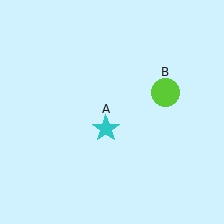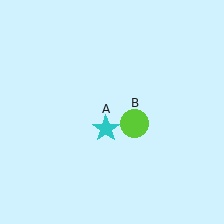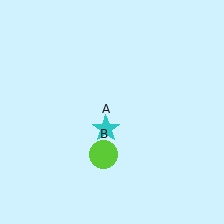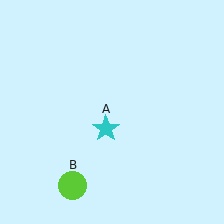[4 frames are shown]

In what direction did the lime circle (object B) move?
The lime circle (object B) moved down and to the left.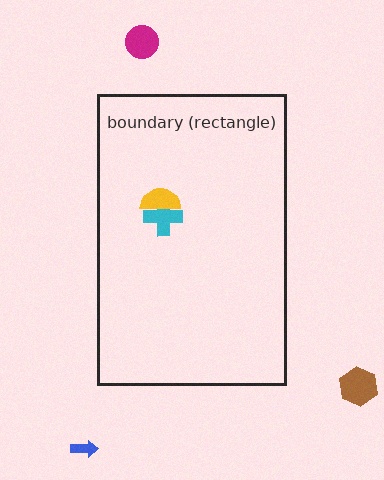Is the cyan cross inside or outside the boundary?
Inside.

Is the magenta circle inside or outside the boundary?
Outside.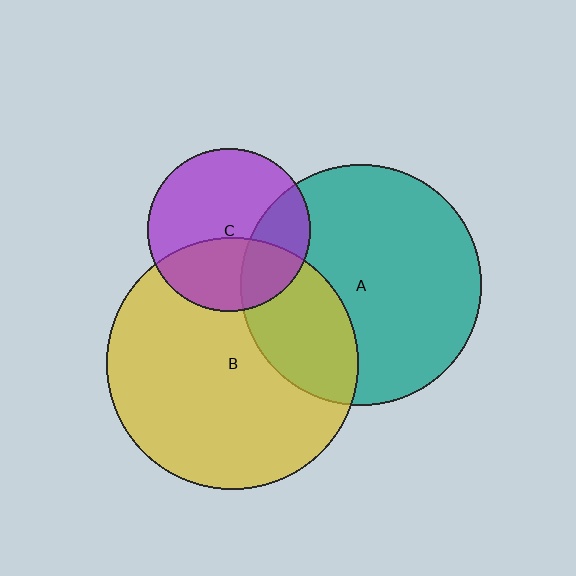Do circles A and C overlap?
Yes.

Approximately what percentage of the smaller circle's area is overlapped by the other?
Approximately 25%.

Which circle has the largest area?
Circle B (yellow).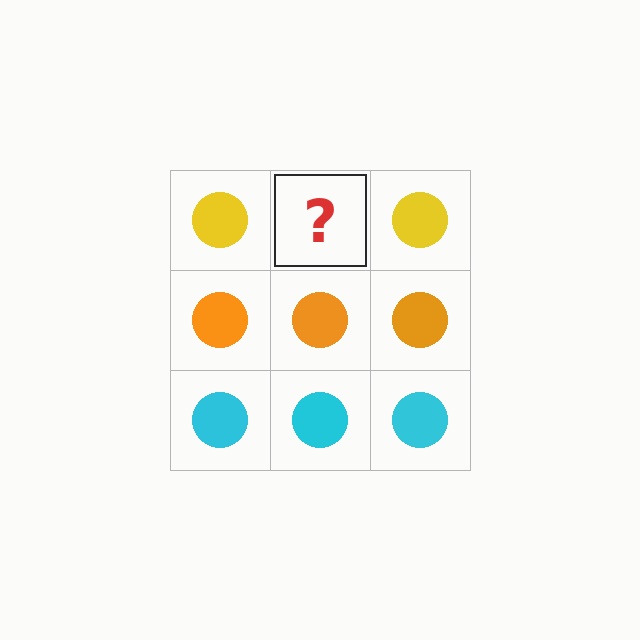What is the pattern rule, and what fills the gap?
The rule is that each row has a consistent color. The gap should be filled with a yellow circle.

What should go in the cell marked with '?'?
The missing cell should contain a yellow circle.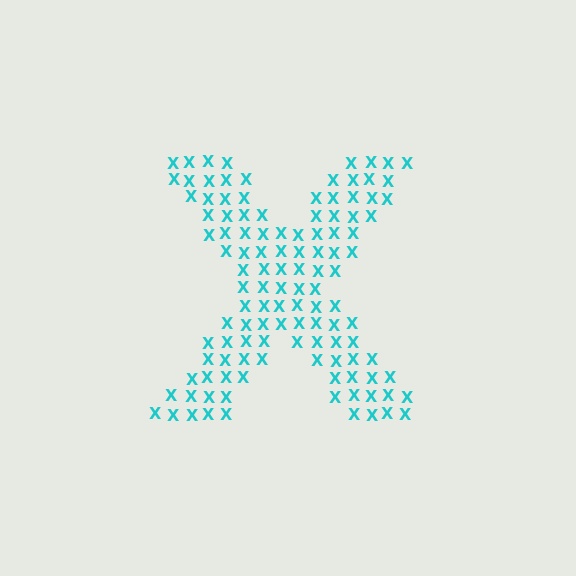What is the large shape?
The large shape is the letter X.